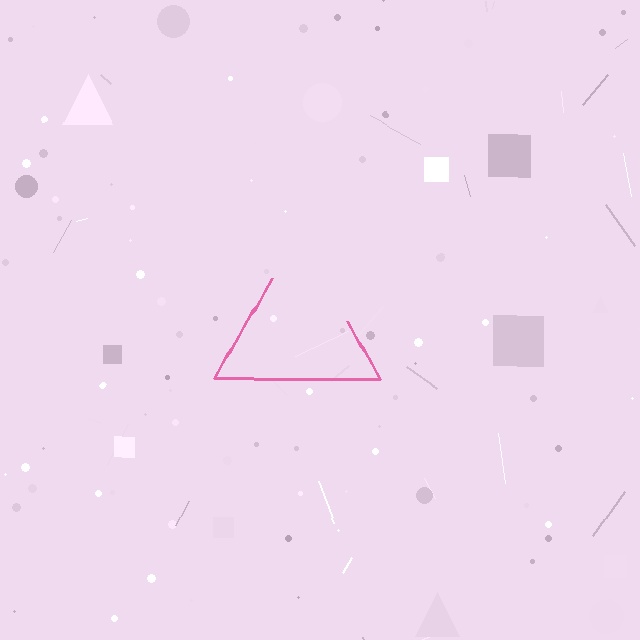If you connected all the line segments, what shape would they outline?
They would outline a triangle.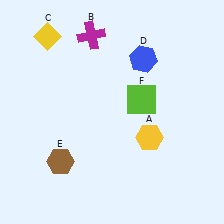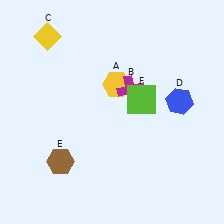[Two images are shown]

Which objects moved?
The objects that moved are: the yellow hexagon (A), the magenta cross (B), the blue hexagon (D).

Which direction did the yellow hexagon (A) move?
The yellow hexagon (A) moved up.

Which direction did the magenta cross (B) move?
The magenta cross (B) moved down.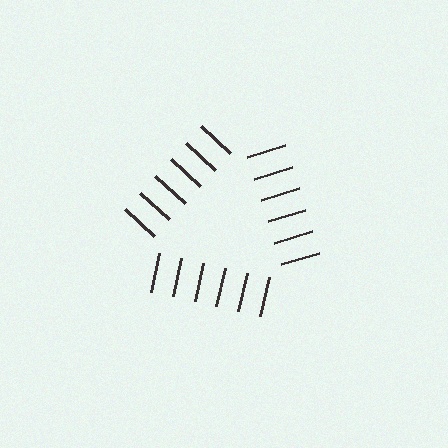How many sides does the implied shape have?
3 sides — the line-ends trace a triangle.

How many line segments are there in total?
18 — 6 along each of the 3 edges.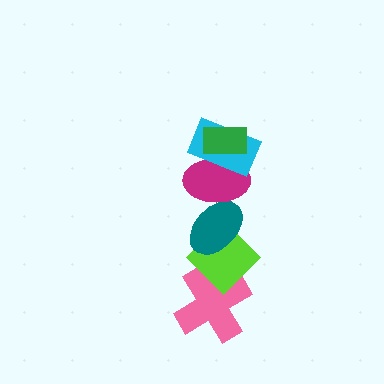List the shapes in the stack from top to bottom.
From top to bottom: the green rectangle, the cyan rectangle, the magenta ellipse, the teal ellipse, the lime diamond, the pink cross.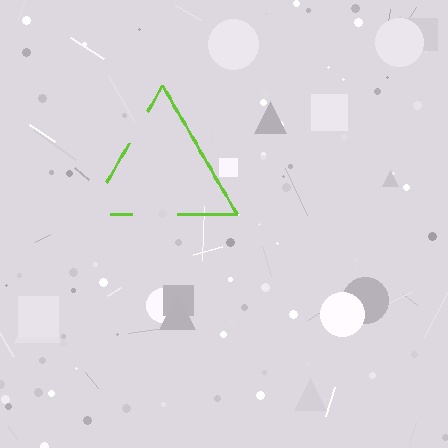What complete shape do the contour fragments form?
The contour fragments form a triangle.